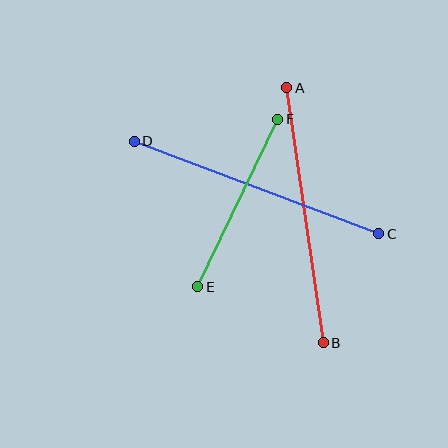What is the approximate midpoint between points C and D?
The midpoint is at approximately (256, 187) pixels.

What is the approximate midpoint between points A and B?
The midpoint is at approximately (305, 215) pixels.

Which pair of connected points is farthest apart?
Points C and D are farthest apart.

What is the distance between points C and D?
The distance is approximately 261 pixels.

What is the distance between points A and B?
The distance is approximately 258 pixels.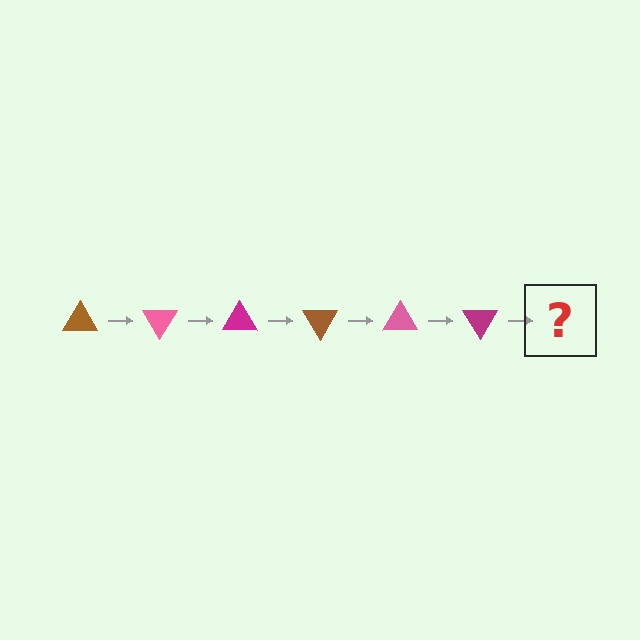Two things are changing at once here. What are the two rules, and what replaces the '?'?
The two rules are that it rotates 60 degrees each step and the color cycles through brown, pink, and magenta. The '?' should be a brown triangle, rotated 360 degrees from the start.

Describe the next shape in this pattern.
It should be a brown triangle, rotated 360 degrees from the start.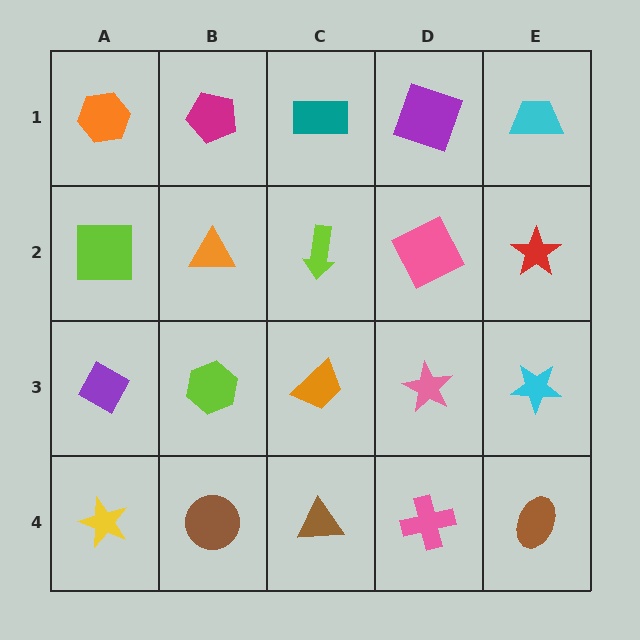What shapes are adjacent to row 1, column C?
A lime arrow (row 2, column C), a magenta pentagon (row 1, column B), a purple square (row 1, column D).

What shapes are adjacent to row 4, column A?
A purple diamond (row 3, column A), a brown circle (row 4, column B).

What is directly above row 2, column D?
A purple square.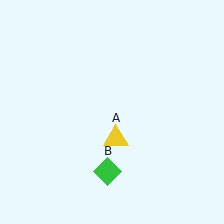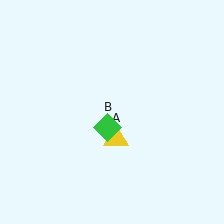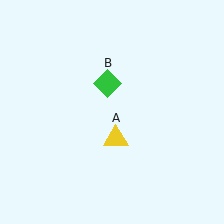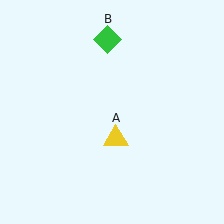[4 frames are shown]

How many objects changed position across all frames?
1 object changed position: green diamond (object B).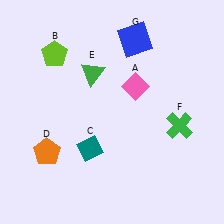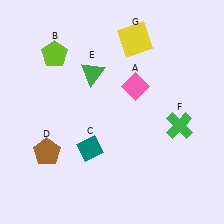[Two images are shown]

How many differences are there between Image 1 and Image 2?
There are 2 differences between the two images.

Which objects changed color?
D changed from orange to brown. G changed from blue to yellow.